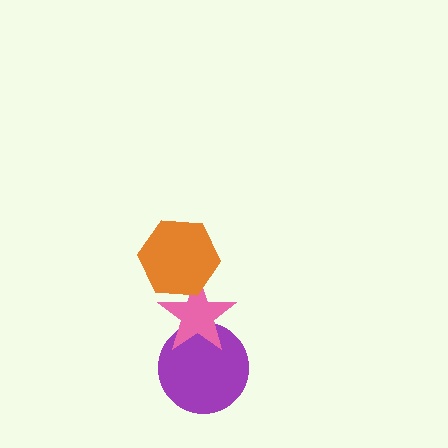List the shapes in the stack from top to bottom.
From top to bottom: the orange hexagon, the pink star, the purple circle.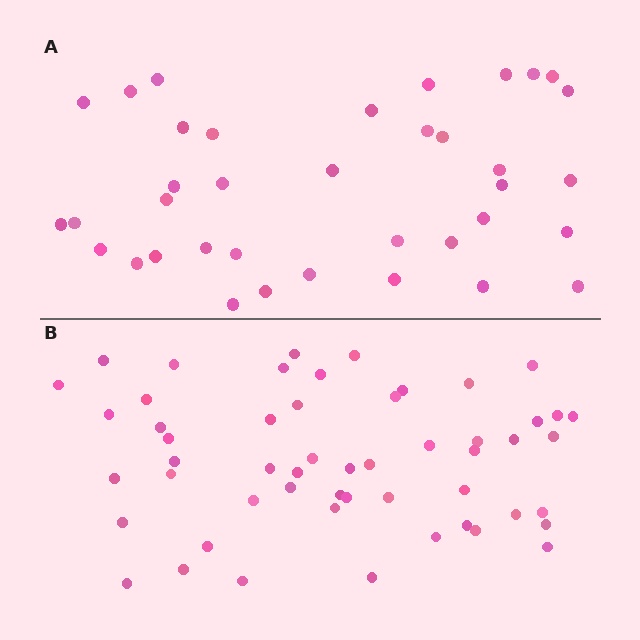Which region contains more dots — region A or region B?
Region B (the bottom region) has more dots.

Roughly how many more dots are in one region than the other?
Region B has approximately 15 more dots than region A.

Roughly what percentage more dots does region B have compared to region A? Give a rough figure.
About 45% more.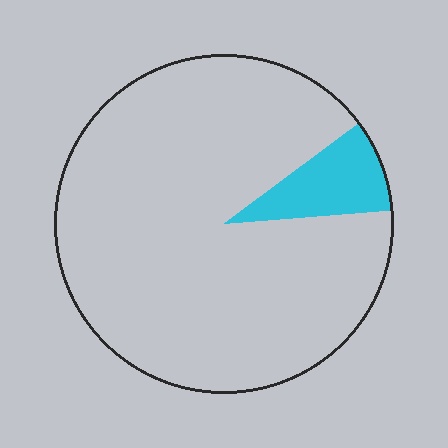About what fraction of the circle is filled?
About one tenth (1/10).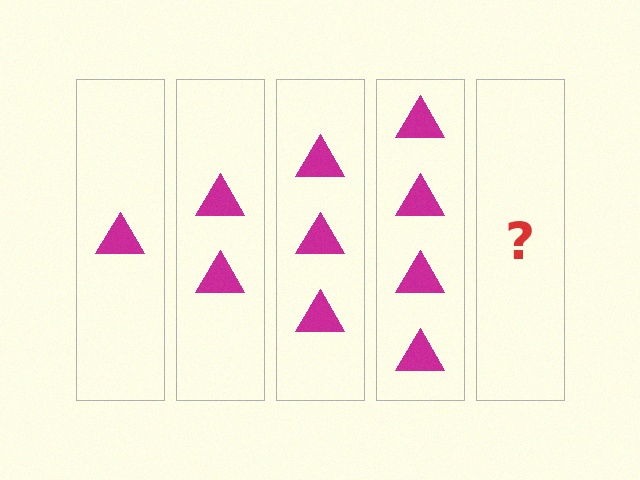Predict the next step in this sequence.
The next step is 5 triangles.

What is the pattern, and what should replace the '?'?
The pattern is that each step adds one more triangle. The '?' should be 5 triangles.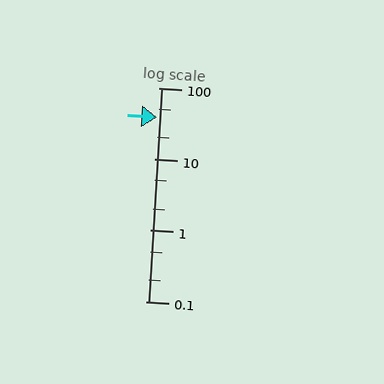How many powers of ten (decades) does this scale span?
The scale spans 3 decades, from 0.1 to 100.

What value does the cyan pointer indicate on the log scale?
The pointer indicates approximately 39.